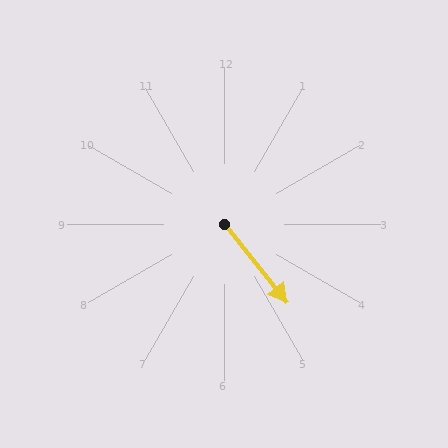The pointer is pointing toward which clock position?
Roughly 5 o'clock.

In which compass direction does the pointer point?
Southeast.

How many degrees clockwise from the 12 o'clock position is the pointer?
Approximately 141 degrees.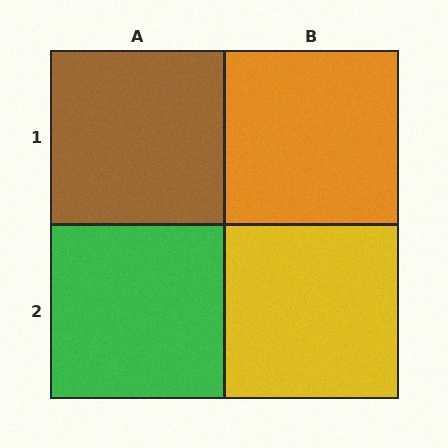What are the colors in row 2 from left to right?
Green, yellow.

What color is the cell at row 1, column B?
Orange.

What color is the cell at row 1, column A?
Brown.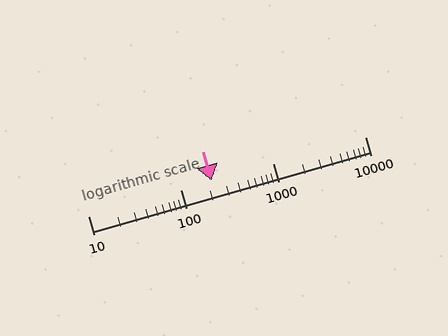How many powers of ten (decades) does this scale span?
The scale spans 3 decades, from 10 to 10000.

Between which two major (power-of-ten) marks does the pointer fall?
The pointer is between 100 and 1000.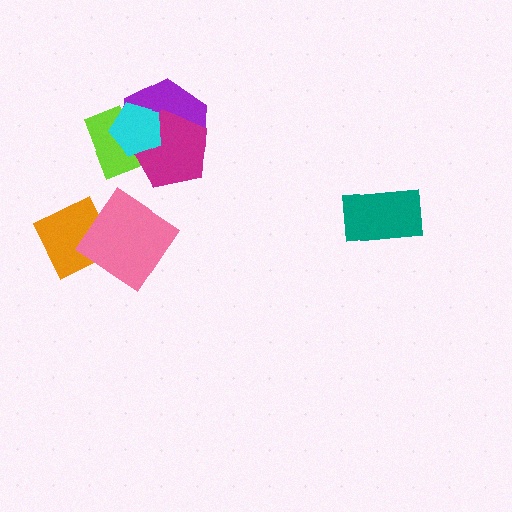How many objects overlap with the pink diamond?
1 object overlaps with the pink diamond.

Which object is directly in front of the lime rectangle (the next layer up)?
The purple hexagon is directly in front of the lime rectangle.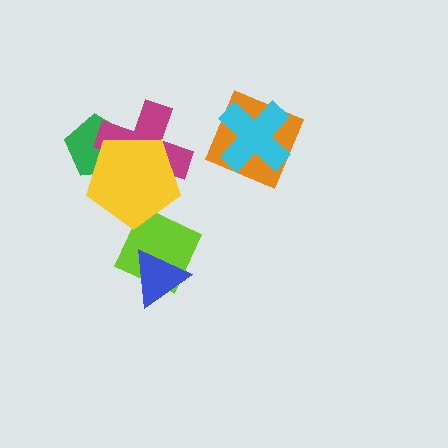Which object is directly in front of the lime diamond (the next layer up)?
The blue triangle is directly in front of the lime diamond.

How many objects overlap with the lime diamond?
2 objects overlap with the lime diamond.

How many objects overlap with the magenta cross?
2 objects overlap with the magenta cross.